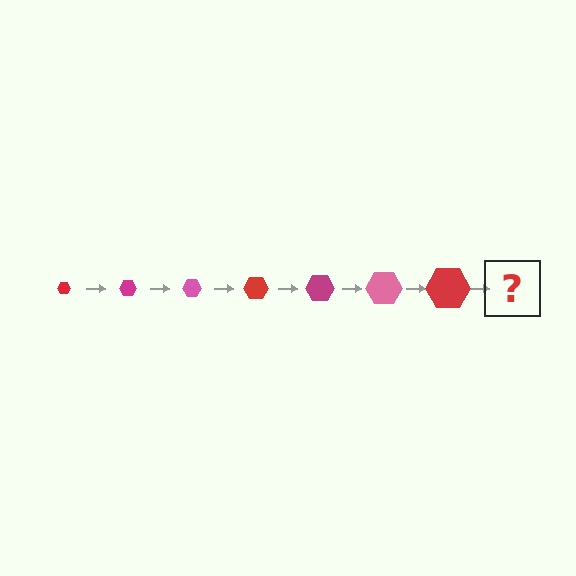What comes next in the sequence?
The next element should be a magenta hexagon, larger than the previous one.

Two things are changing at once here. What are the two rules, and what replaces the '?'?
The two rules are that the hexagon grows larger each step and the color cycles through red, magenta, and pink. The '?' should be a magenta hexagon, larger than the previous one.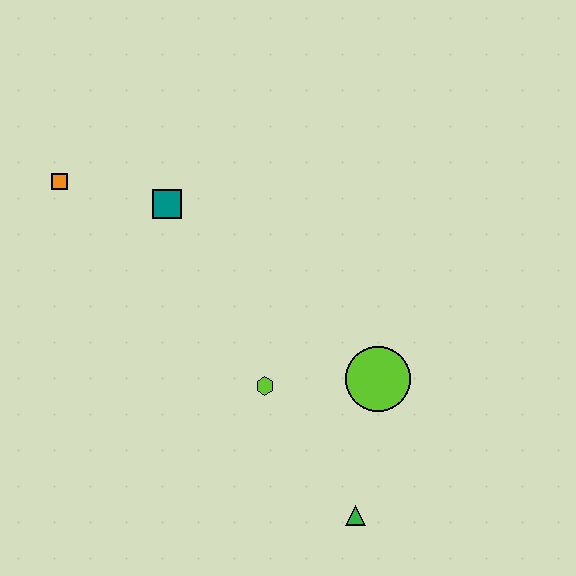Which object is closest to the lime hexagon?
The lime circle is closest to the lime hexagon.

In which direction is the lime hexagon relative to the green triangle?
The lime hexagon is above the green triangle.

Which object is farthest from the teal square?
The green triangle is farthest from the teal square.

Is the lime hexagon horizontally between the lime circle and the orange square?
Yes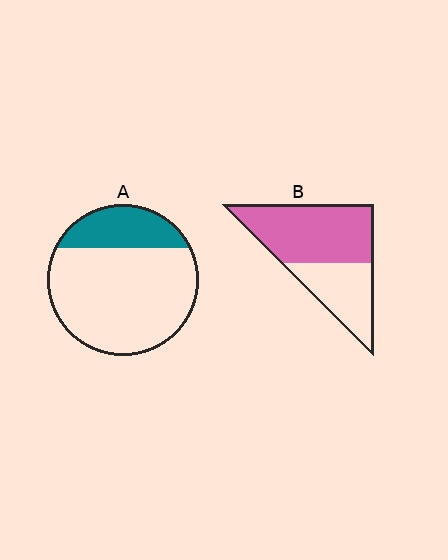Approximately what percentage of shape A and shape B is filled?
A is approximately 25% and B is approximately 60%.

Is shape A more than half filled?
No.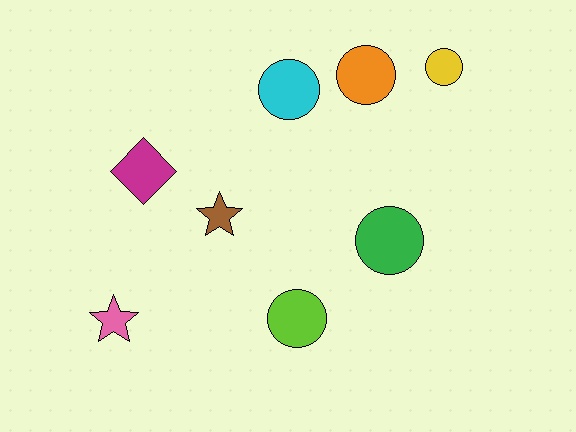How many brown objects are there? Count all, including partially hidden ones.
There is 1 brown object.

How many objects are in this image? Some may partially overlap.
There are 8 objects.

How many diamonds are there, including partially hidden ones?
There is 1 diamond.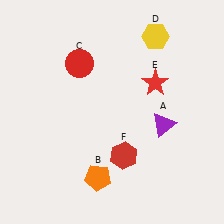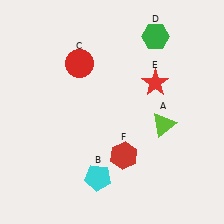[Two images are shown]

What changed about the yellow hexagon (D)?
In Image 1, D is yellow. In Image 2, it changed to green.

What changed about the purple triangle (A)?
In Image 1, A is purple. In Image 2, it changed to lime.